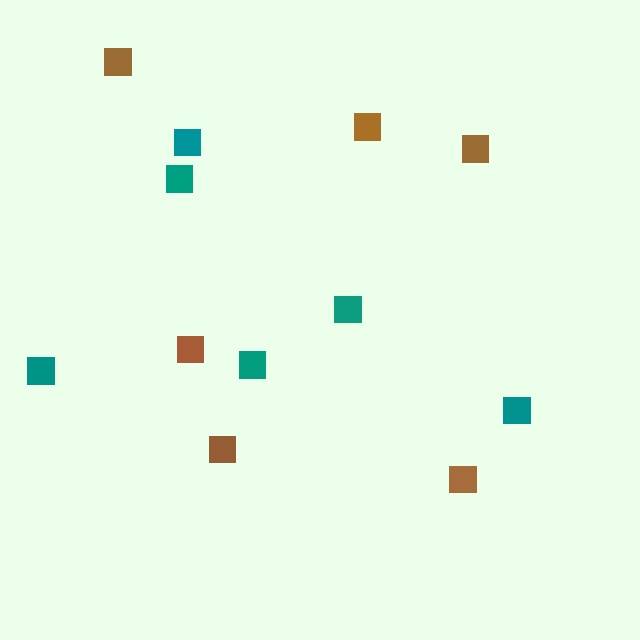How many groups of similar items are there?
There are 2 groups: one group of brown squares (6) and one group of teal squares (6).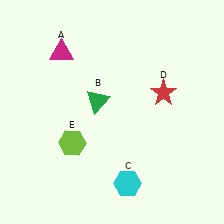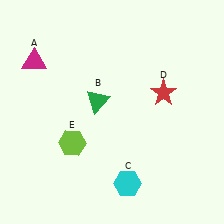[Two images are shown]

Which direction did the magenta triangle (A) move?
The magenta triangle (A) moved left.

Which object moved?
The magenta triangle (A) moved left.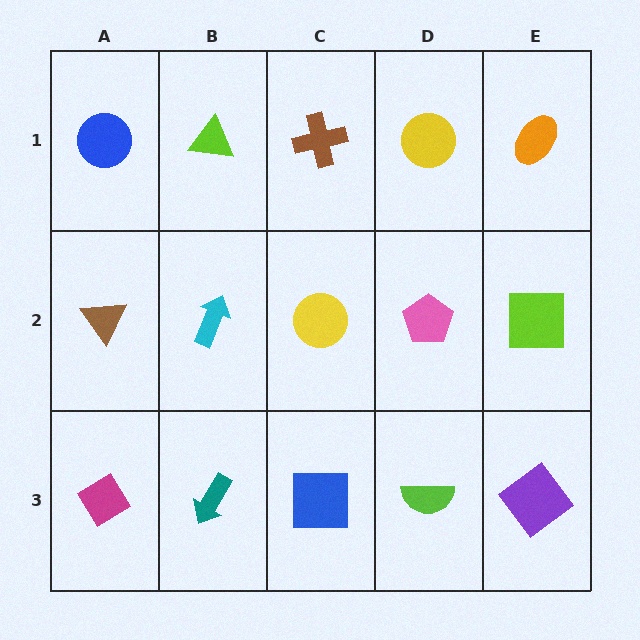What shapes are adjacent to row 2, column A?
A blue circle (row 1, column A), a magenta diamond (row 3, column A), a cyan arrow (row 2, column B).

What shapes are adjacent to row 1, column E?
A lime square (row 2, column E), a yellow circle (row 1, column D).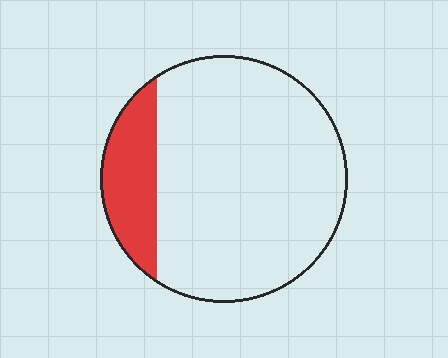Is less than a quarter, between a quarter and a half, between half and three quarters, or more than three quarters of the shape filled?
Less than a quarter.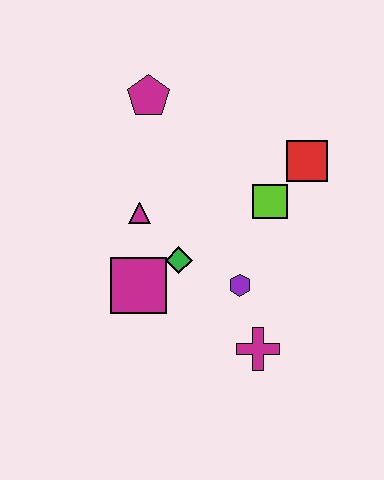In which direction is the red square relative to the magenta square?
The red square is to the right of the magenta square.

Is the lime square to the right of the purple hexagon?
Yes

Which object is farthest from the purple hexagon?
The magenta pentagon is farthest from the purple hexagon.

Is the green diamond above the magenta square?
Yes